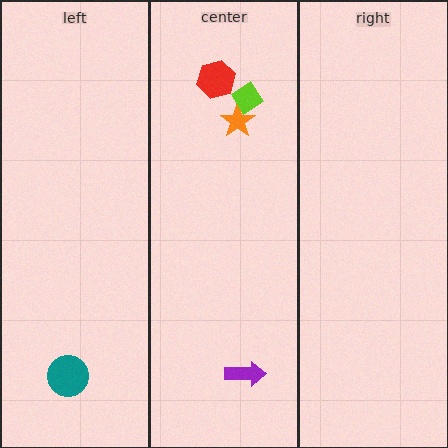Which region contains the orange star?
The center region.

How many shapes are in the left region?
1.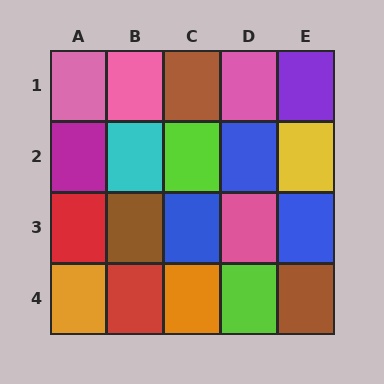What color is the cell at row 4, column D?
Lime.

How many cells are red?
2 cells are red.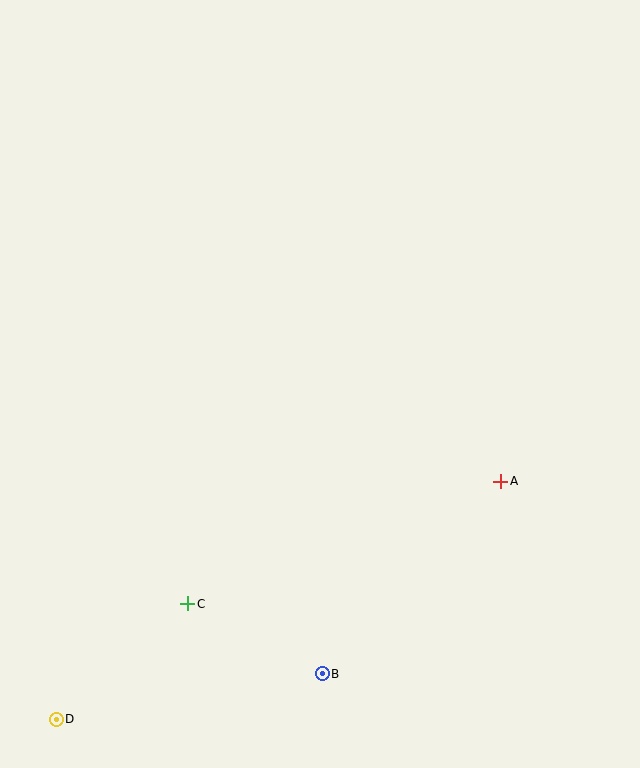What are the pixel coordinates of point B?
Point B is at (322, 674).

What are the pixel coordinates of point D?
Point D is at (56, 719).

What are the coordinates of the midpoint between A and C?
The midpoint between A and C is at (344, 543).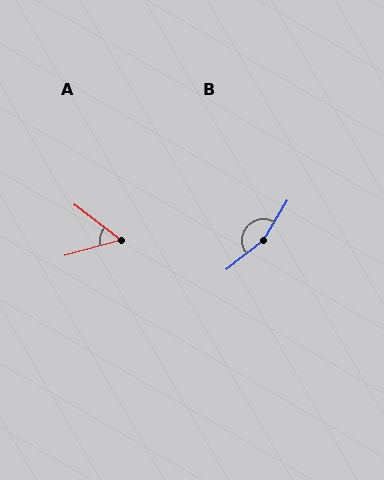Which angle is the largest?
B, at approximately 160 degrees.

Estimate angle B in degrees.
Approximately 160 degrees.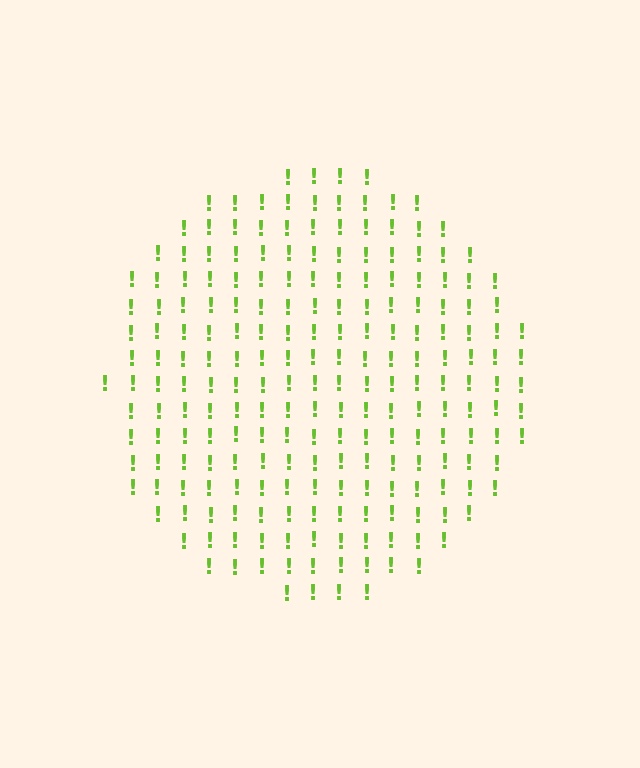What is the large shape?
The large shape is a circle.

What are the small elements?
The small elements are exclamation marks.